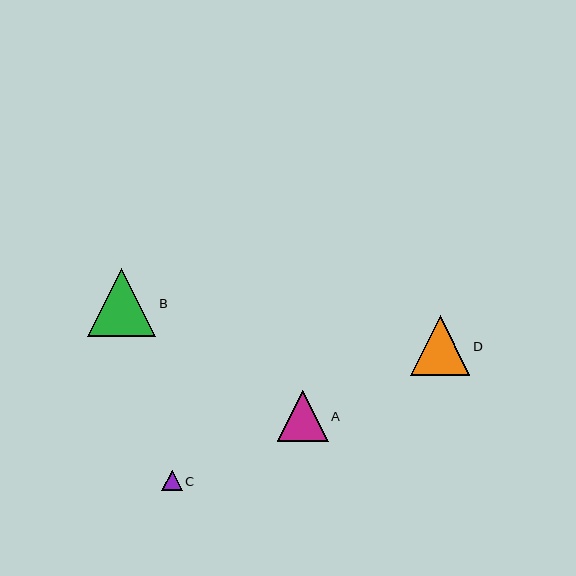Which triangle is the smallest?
Triangle C is the smallest with a size of approximately 21 pixels.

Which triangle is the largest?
Triangle B is the largest with a size of approximately 68 pixels.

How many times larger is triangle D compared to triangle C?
Triangle D is approximately 2.9 times the size of triangle C.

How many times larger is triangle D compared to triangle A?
Triangle D is approximately 1.2 times the size of triangle A.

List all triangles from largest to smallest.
From largest to smallest: B, D, A, C.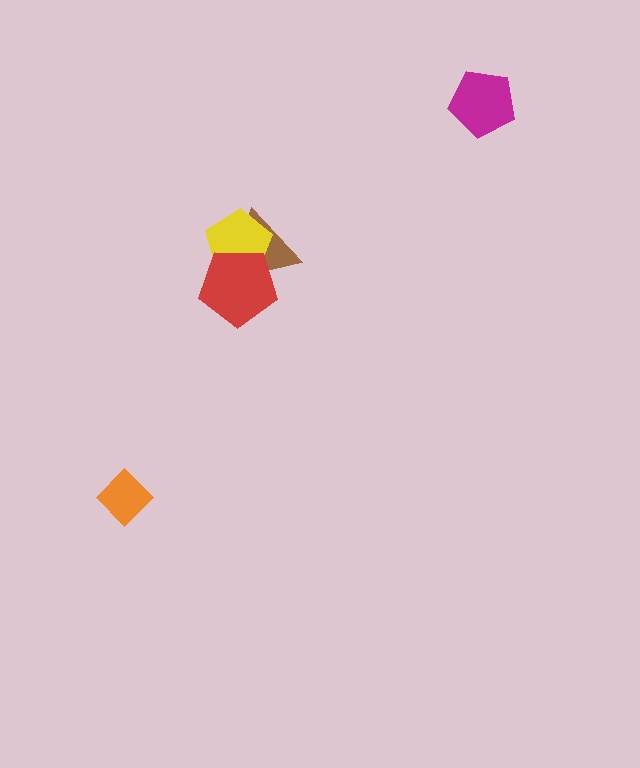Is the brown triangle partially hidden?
Yes, it is partially covered by another shape.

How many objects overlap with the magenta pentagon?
0 objects overlap with the magenta pentagon.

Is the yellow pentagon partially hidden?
Yes, it is partially covered by another shape.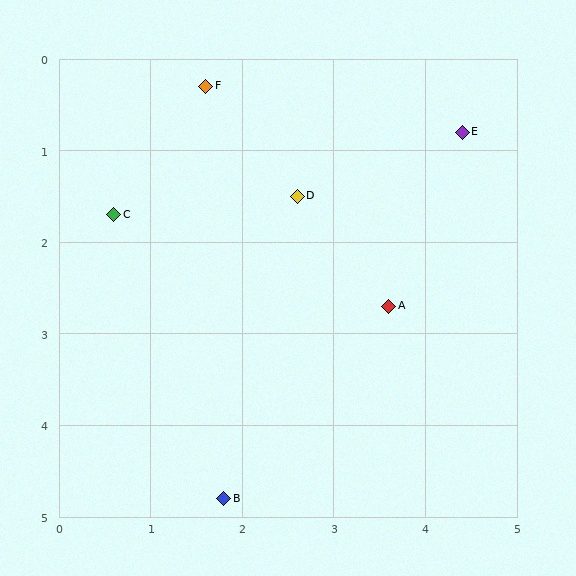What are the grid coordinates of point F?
Point F is at approximately (1.6, 0.3).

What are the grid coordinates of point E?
Point E is at approximately (4.4, 0.8).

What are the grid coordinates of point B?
Point B is at approximately (1.8, 4.8).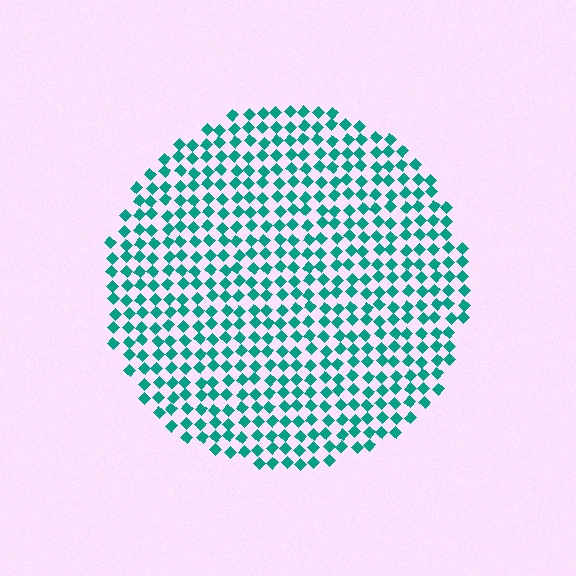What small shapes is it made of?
It is made of small diamonds.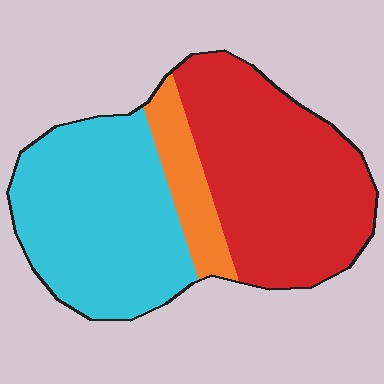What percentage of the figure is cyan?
Cyan covers roughly 45% of the figure.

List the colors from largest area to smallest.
From largest to smallest: red, cyan, orange.